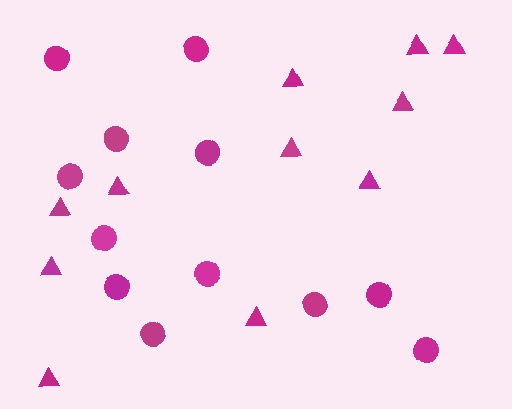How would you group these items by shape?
There are 2 groups: one group of circles (12) and one group of triangles (11).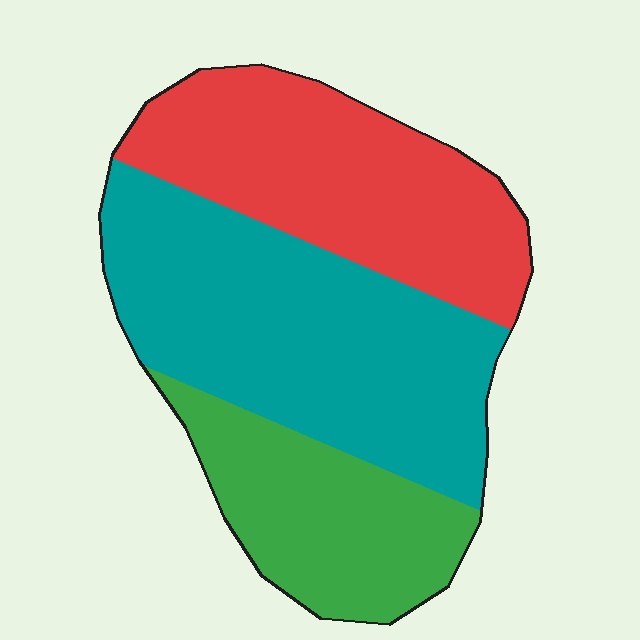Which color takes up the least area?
Green, at roughly 25%.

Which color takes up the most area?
Teal, at roughly 45%.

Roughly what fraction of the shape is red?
Red takes up about one third (1/3) of the shape.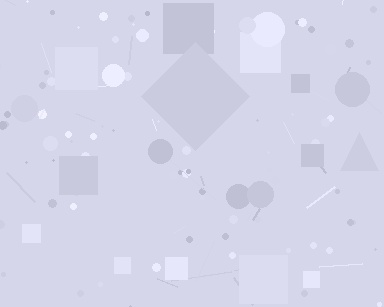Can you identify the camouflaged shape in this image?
The camouflaged shape is a diamond.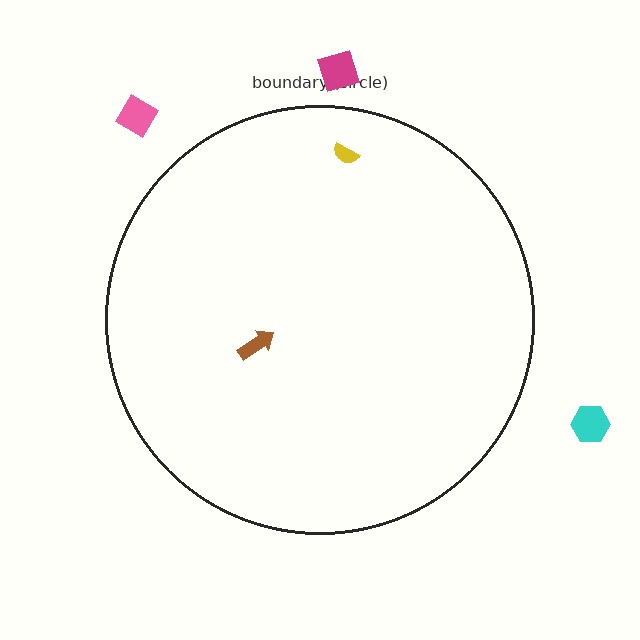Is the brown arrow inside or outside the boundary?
Inside.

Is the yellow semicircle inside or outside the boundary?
Inside.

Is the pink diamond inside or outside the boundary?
Outside.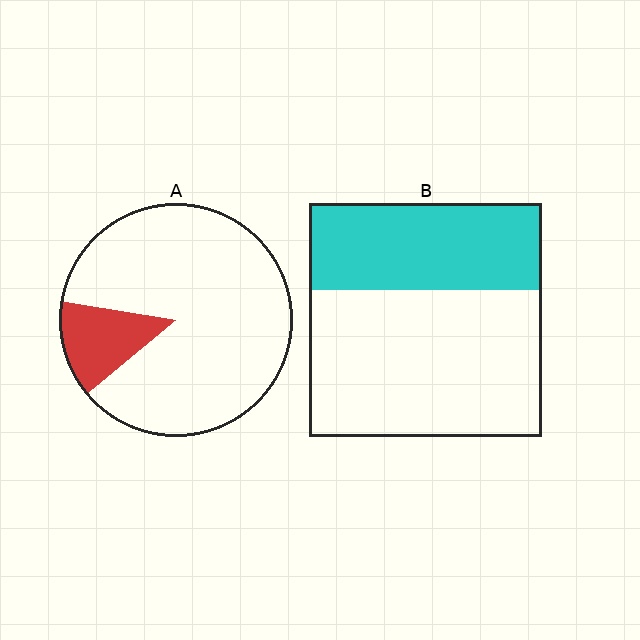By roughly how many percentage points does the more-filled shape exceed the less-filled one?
By roughly 25 percentage points (B over A).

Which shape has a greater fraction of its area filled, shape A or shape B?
Shape B.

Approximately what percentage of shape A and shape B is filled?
A is approximately 15% and B is approximately 35%.